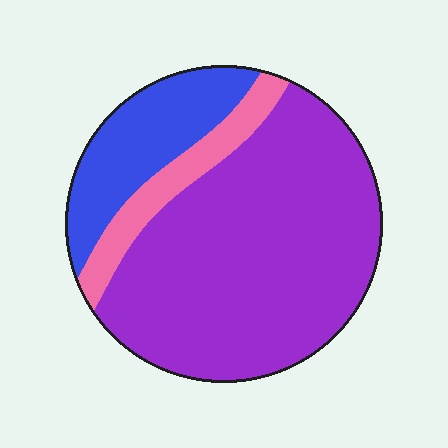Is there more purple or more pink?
Purple.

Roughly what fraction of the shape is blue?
Blue takes up about one fifth (1/5) of the shape.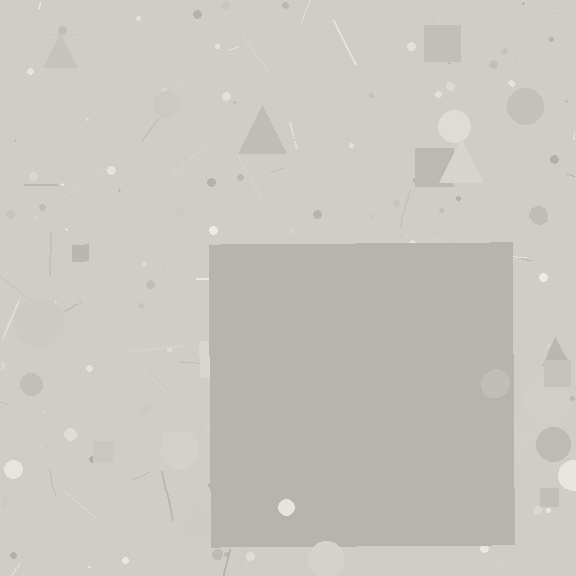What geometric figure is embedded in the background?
A square is embedded in the background.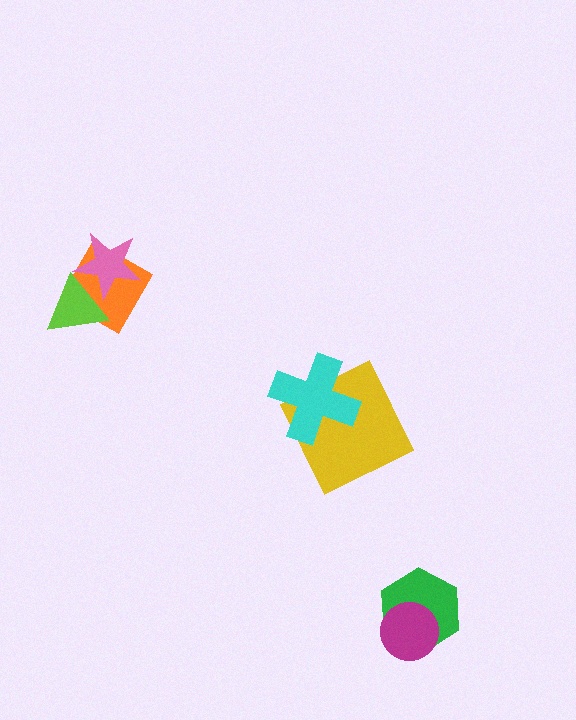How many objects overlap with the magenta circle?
1 object overlaps with the magenta circle.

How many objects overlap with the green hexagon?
1 object overlaps with the green hexagon.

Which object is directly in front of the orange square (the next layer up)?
The pink star is directly in front of the orange square.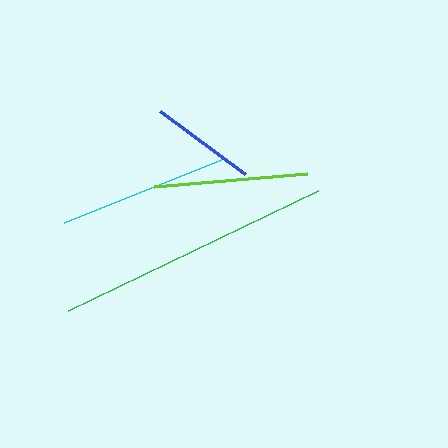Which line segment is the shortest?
The blue line is the shortest at approximately 106 pixels.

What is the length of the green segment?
The green segment is approximately 277 pixels long.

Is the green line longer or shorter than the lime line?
The green line is longer than the lime line.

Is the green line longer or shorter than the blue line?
The green line is longer than the blue line.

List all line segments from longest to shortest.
From longest to shortest: green, cyan, lime, blue.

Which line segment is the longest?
The green line is the longest at approximately 277 pixels.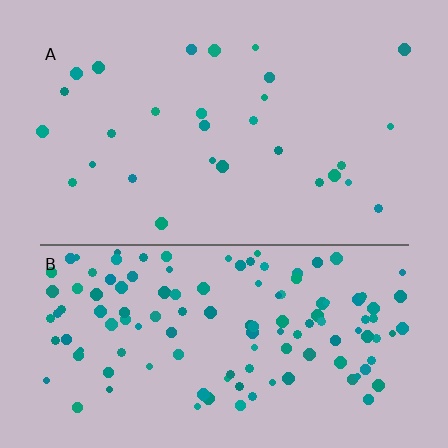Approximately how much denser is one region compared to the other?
Approximately 4.5× — region B over region A.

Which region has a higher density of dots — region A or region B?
B (the bottom).